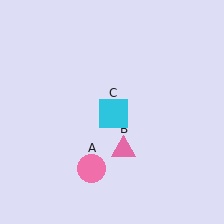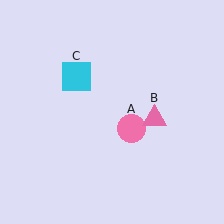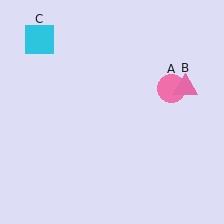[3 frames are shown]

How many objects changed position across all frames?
3 objects changed position: pink circle (object A), pink triangle (object B), cyan square (object C).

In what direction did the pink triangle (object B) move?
The pink triangle (object B) moved up and to the right.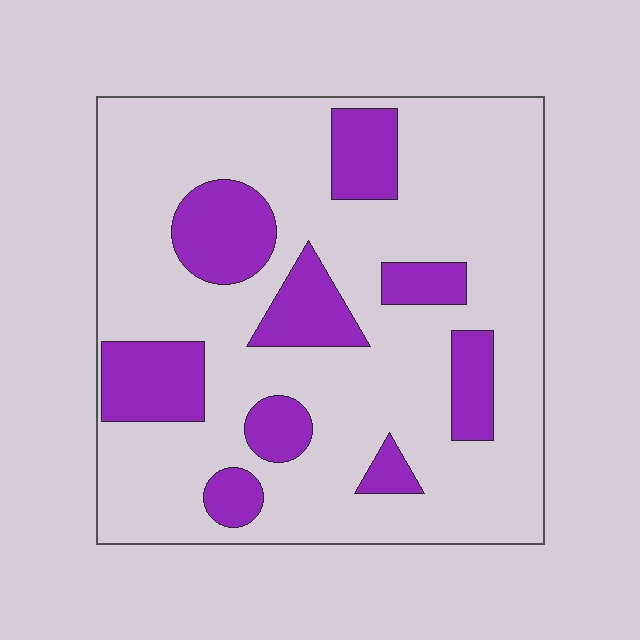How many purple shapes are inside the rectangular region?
9.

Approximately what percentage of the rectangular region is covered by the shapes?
Approximately 25%.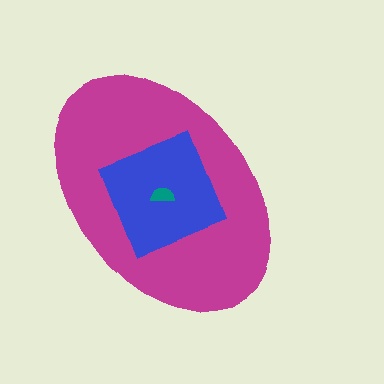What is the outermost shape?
The magenta ellipse.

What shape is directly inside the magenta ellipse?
The blue square.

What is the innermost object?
The teal semicircle.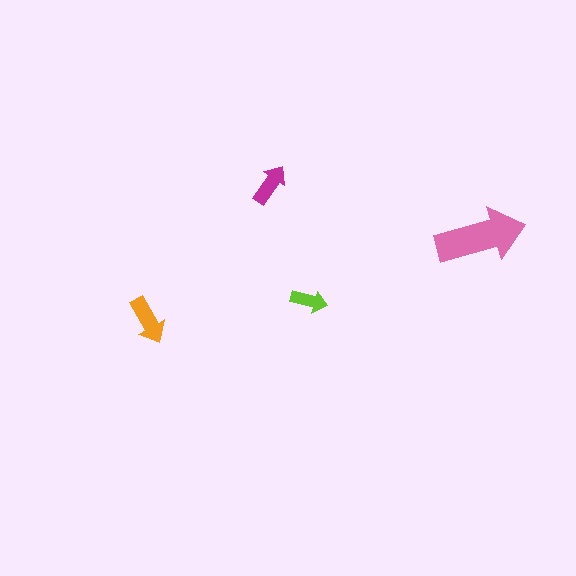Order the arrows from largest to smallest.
the pink one, the orange one, the magenta one, the lime one.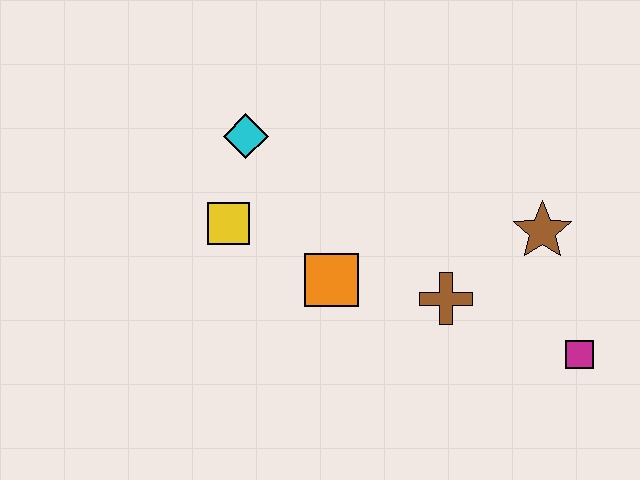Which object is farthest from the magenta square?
The cyan diamond is farthest from the magenta square.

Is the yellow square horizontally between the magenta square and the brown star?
No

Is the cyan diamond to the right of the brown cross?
No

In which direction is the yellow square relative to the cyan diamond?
The yellow square is below the cyan diamond.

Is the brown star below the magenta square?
No